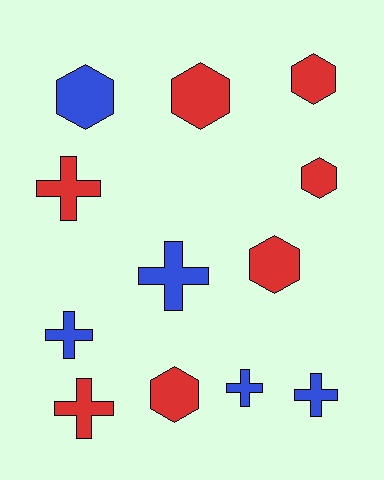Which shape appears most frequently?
Hexagon, with 6 objects.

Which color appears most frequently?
Red, with 7 objects.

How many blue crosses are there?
There are 4 blue crosses.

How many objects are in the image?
There are 12 objects.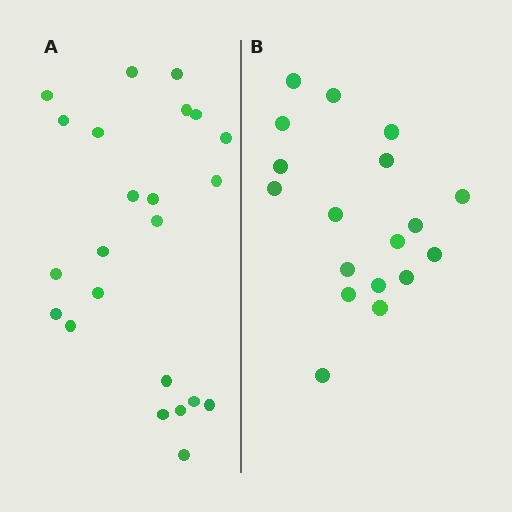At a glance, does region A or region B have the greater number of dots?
Region A (the left region) has more dots.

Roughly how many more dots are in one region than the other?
Region A has about 5 more dots than region B.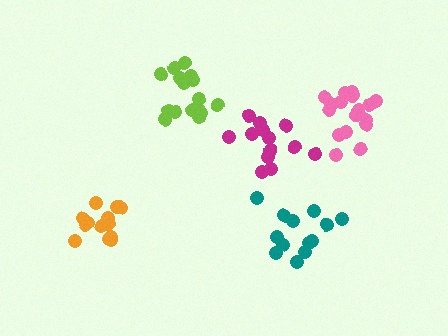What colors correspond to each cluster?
The clusters are colored: orange, pink, teal, magenta, lime.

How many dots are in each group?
Group 1: 13 dots, Group 2: 18 dots, Group 3: 13 dots, Group 4: 14 dots, Group 5: 15 dots (73 total).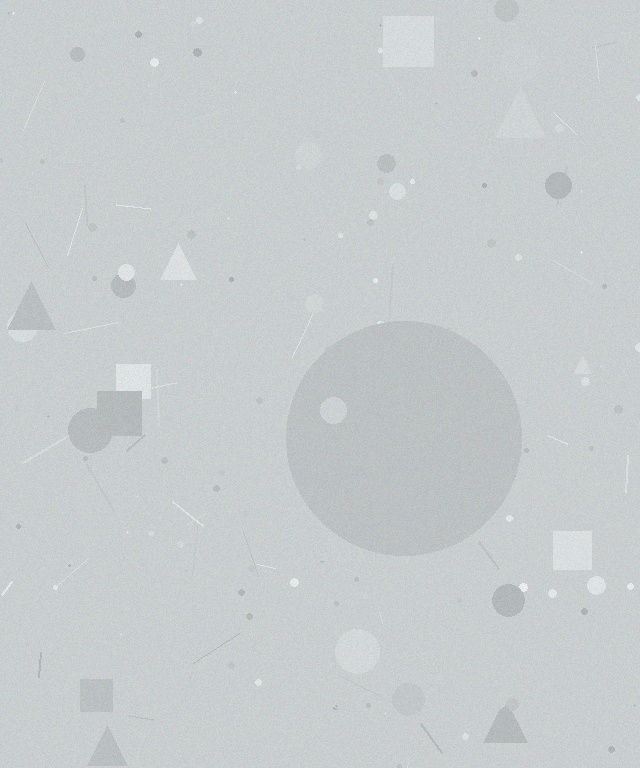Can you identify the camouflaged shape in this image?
The camouflaged shape is a circle.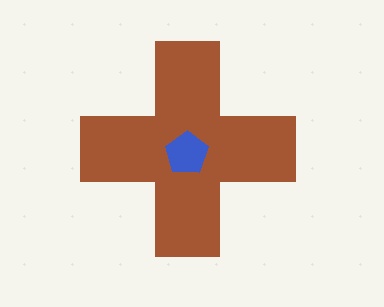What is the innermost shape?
The blue pentagon.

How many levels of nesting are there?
2.